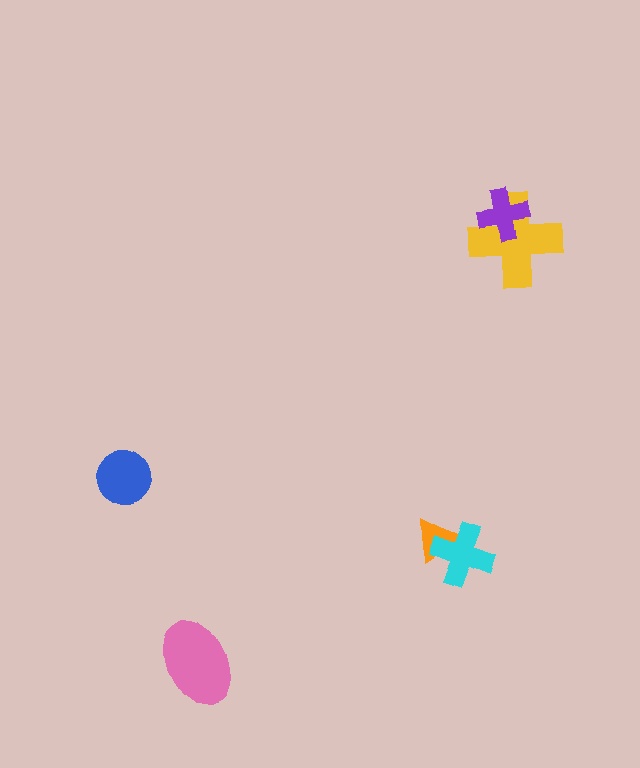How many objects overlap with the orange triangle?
1 object overlaps with the orange triangle.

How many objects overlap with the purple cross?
1 object overlaps with the purple cross.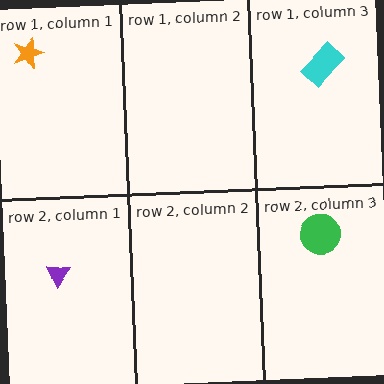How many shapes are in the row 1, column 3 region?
1.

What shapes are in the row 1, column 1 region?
The orange star.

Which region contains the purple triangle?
The row 2, column 1 region.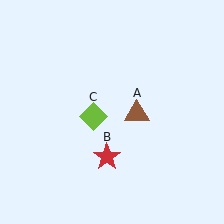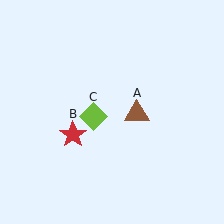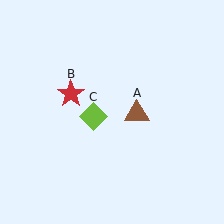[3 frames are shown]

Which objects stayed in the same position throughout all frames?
Brown triangle (object A) and lime diamond (object C) remained stationary.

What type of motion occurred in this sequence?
The red star (object B) rotated clockwise around the center of the scene.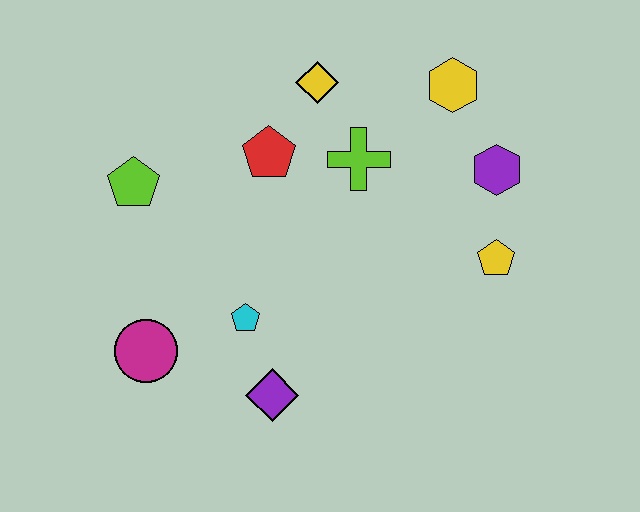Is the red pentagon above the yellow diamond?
No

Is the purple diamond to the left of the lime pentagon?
No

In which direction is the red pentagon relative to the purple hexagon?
The red pentagon is to the left of the purple hexagon.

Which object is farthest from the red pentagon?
The yellow pentagon is farthest from the red pentagon.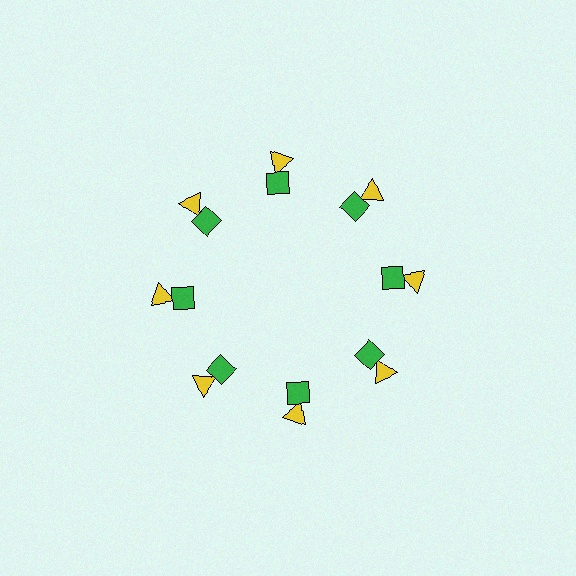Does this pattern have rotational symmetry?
Yes, this pattern has 8-fold rotational symmetry. It looks the same after rotating 45 degrees around the center.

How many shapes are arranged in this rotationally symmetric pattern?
There are 16 shapes, arranged in 8 groups of 2.